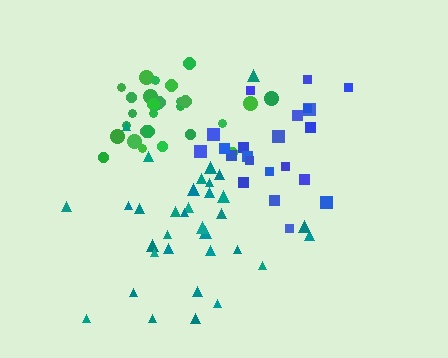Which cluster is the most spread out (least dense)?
Teal.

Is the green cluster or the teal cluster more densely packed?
Green.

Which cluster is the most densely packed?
Green.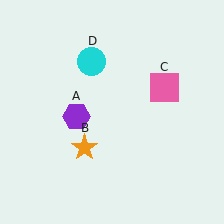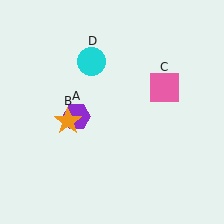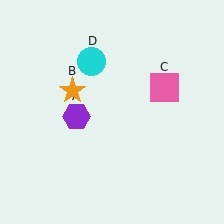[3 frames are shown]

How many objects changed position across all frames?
1 object changed position: orange star (object B).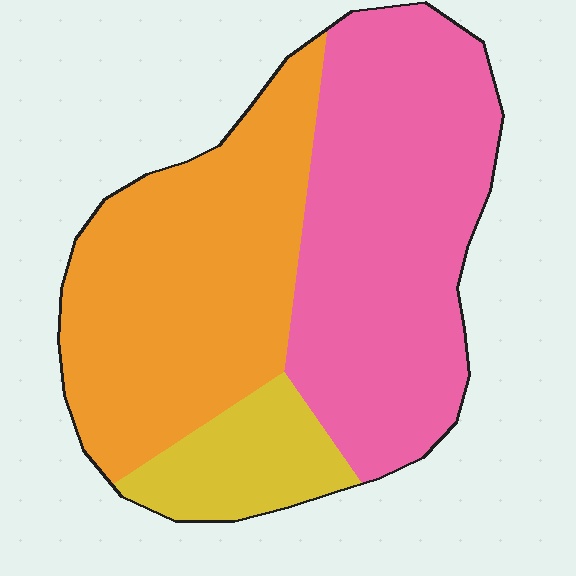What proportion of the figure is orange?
Orange covers around 40% of the figure.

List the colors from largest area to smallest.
From largest to smallest: pink, orange, yellow.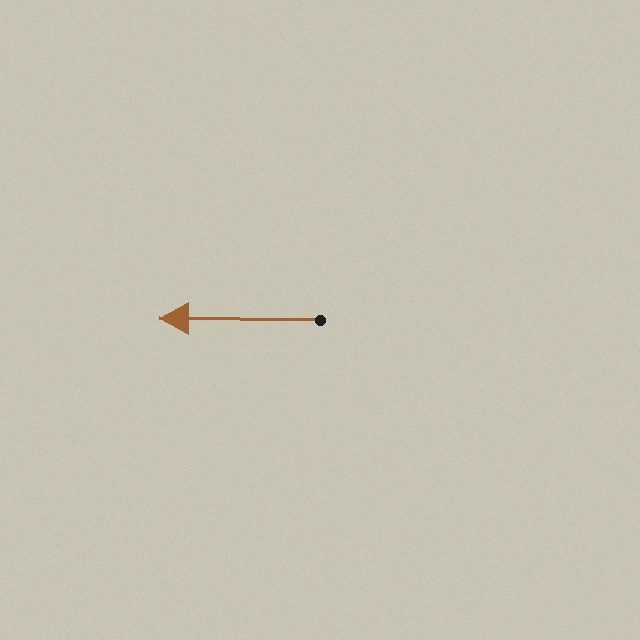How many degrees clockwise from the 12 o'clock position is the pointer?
Approximately 271 degrees.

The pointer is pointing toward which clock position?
Roughly 9 o'clock.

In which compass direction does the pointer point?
West.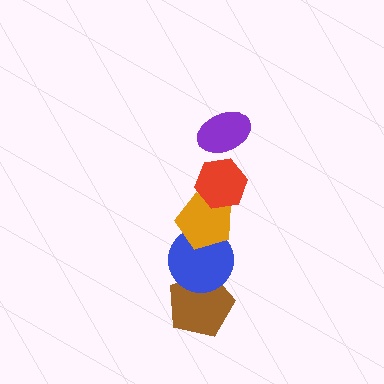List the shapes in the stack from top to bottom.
From top to bottom: the purple ellipse, the red hexagon, the orange pentagon, the blue circle, the brown pentagon.